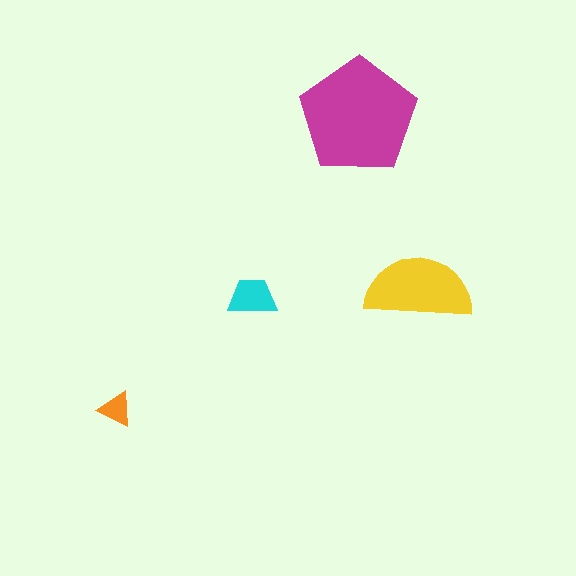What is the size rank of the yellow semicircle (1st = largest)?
2nd.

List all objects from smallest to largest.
The orange triangle, the cyan trapezoid, the yellow semicircle, the magenta pentagon.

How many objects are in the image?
There are 4 objects in the image.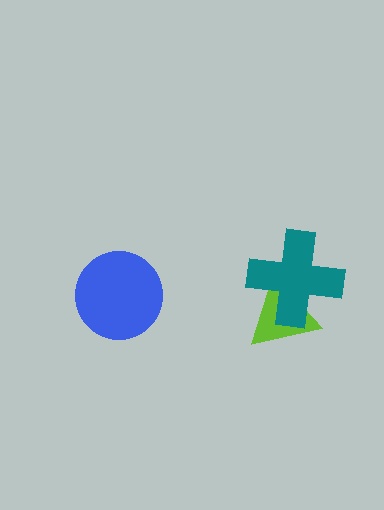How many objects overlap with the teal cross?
1 object overlaps with the teal cross.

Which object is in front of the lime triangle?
The teal cross is in front of the lime triangle.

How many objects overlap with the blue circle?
0 objects overlap with the blue circle.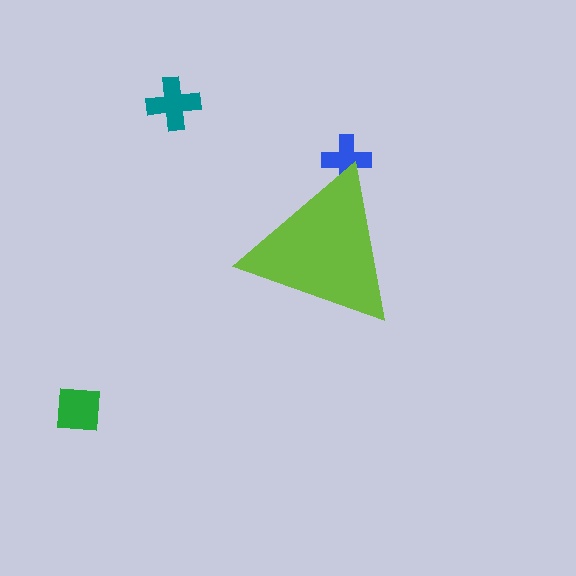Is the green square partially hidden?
No, the green square is fully visible.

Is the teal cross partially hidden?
No, the teal cross is fully visible.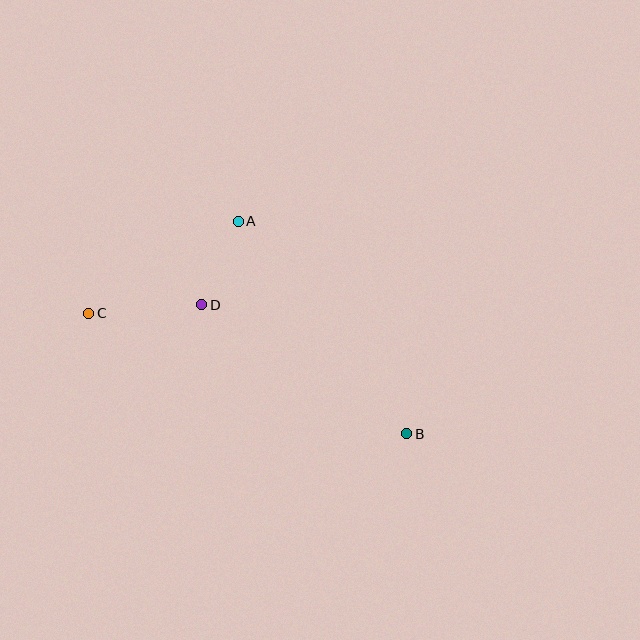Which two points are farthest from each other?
Points B and C are farthest from each other.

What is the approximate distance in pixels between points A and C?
The distance between A and C is approximately 175 pixels.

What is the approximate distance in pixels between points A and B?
The distance between A and B is approximately 271 pixels.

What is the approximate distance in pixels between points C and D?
The distance between C and D is approximately 113 pixels.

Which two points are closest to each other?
Points A and D are closest to each other.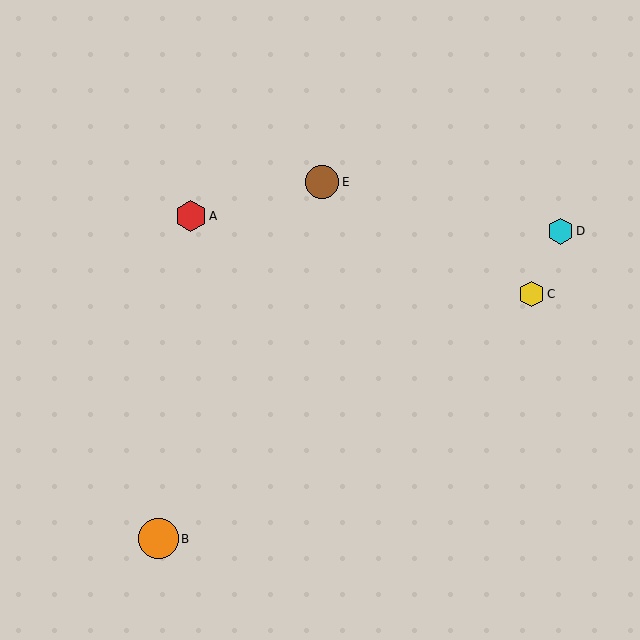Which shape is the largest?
The orange circle (labeled B) is the largest.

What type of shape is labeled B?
Shape B is an orange circle.